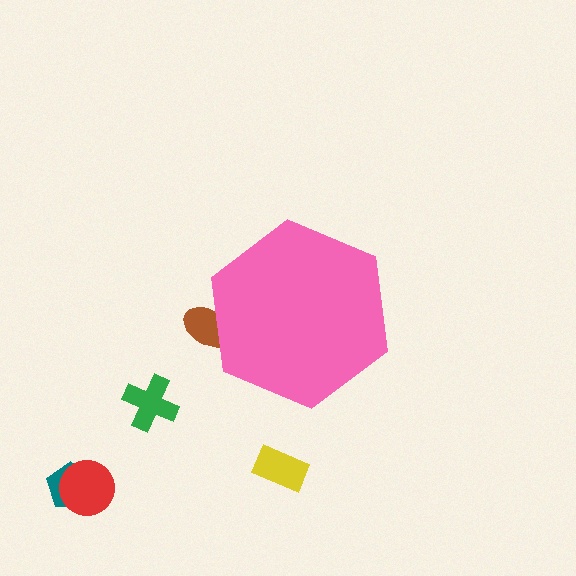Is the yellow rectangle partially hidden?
No, the yellow rectangle is fully visible.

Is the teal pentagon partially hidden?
No, the teal pentagon is fully visible.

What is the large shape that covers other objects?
A pink hexagon.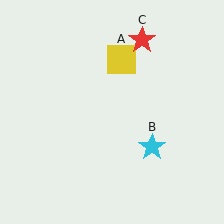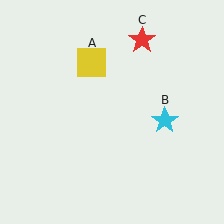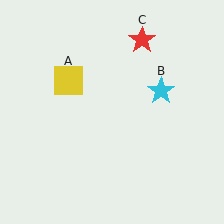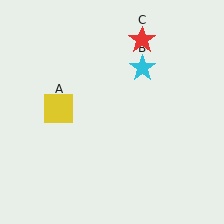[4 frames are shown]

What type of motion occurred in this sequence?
The yellow square (object A), cyan star (object B) rotated counterclockwise around the center of the scene.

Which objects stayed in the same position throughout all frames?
Red star (object C) remained stationary.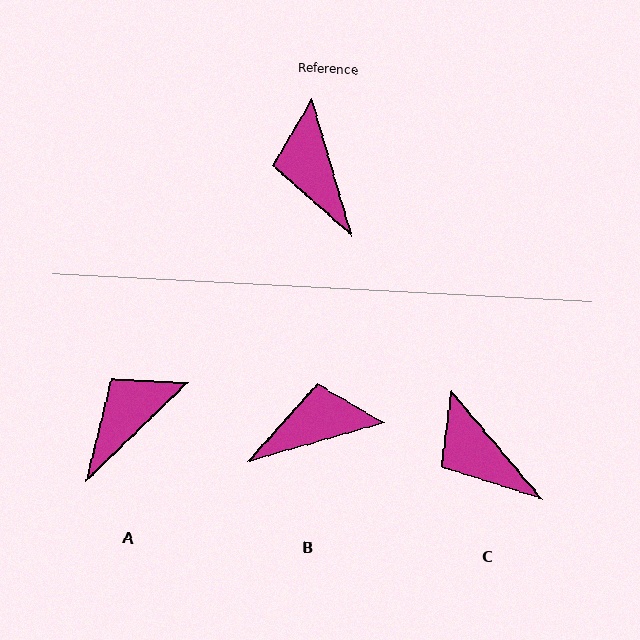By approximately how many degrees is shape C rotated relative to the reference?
Approximately 24 degrees counter-clockwise.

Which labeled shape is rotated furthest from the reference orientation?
B, about 90 degrees away.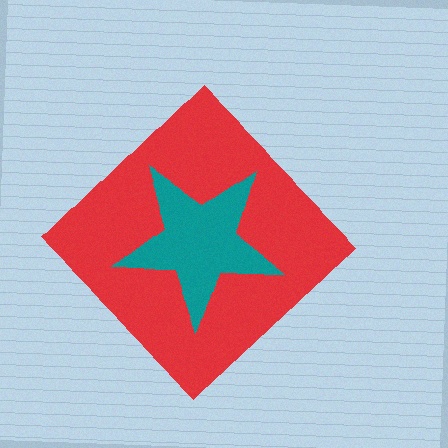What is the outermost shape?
The red diamond.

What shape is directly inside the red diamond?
The teal star.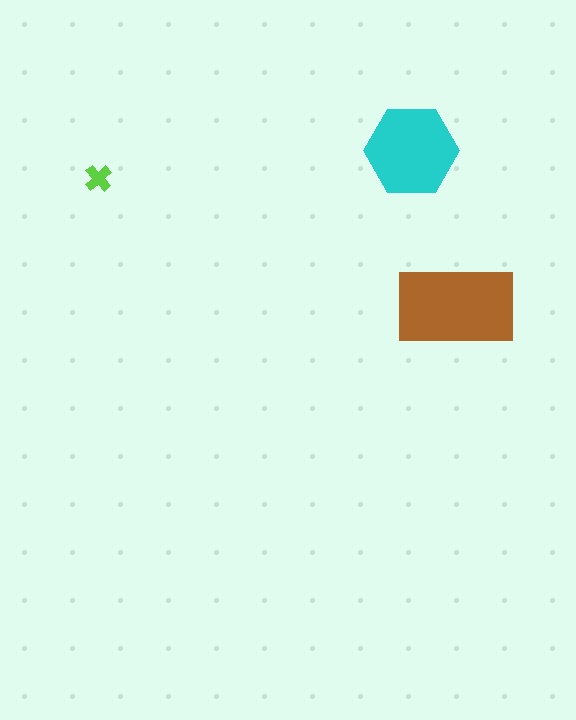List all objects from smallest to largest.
The lime cross, the cyan hexagon, the brown rectangle.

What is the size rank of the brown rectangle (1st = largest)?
1st.